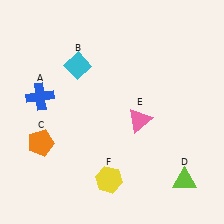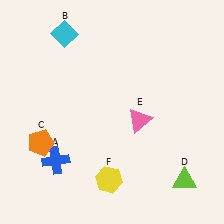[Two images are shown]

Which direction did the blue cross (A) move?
The blue cross (A) moved down.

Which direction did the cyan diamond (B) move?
The cyan diamond (B) moved up.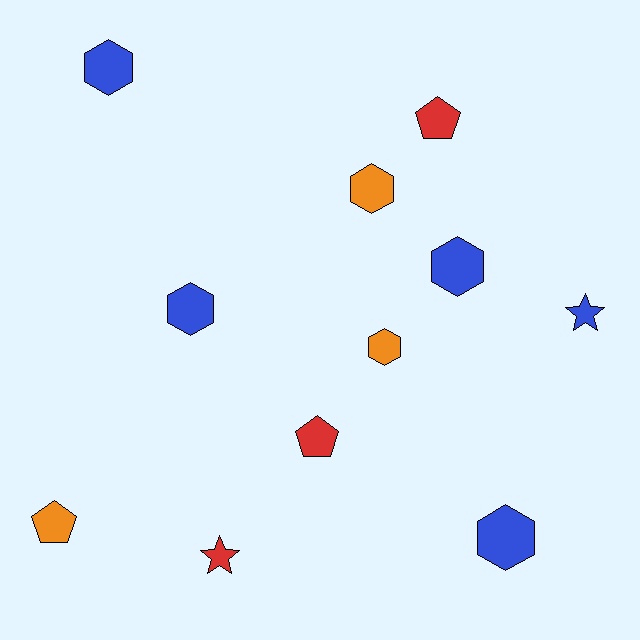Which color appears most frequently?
Blue, with 5 objects.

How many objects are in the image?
There are 11 objects.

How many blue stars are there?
There is 1 blue star.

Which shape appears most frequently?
Hexagon, with 6 objects.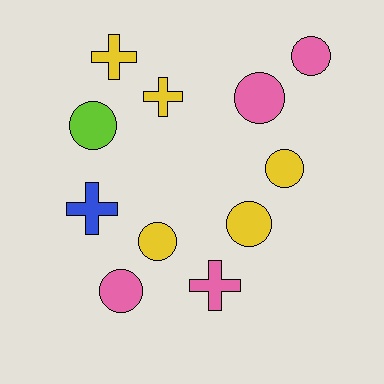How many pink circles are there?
There are 3 pink circles.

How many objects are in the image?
There are 11 objects.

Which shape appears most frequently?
Circle, with 7 objects.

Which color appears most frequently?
Yellow, with 5 objects.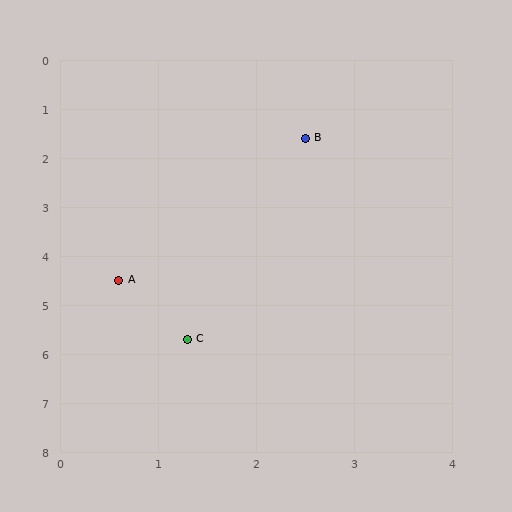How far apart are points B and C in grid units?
Points B and C are about 4.3 grid units apart.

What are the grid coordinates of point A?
Point A is at approximately (0.6, 4.5).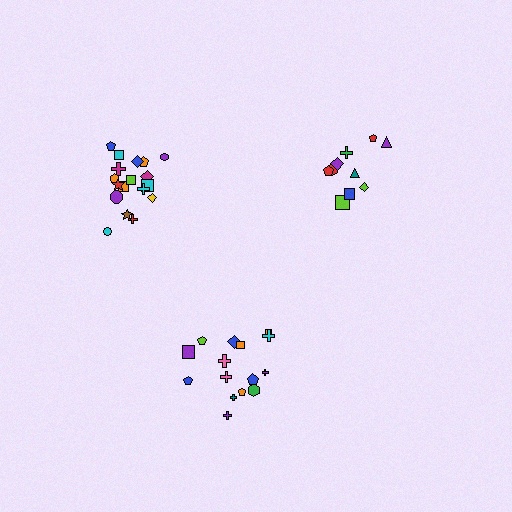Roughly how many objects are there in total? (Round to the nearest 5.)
Roughly 45 objects in total.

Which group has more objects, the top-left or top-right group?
The top-left group.